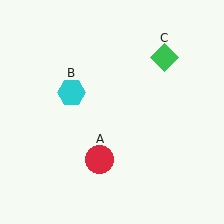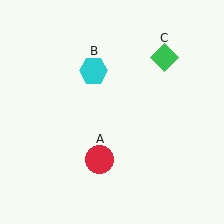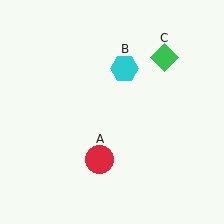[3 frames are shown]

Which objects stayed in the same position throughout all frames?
Red circle (object A) and green diamond (object C) remained stationary.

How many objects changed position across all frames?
1 object changed position: cyan hexagon (object B).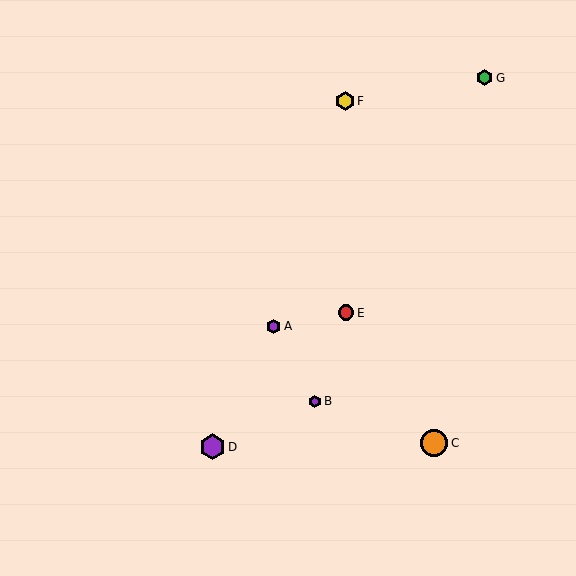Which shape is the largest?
The orange circle (labeled C) is the largest.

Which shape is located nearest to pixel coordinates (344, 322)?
The red circle (labeled E) at (346, 313) is nearest to that location.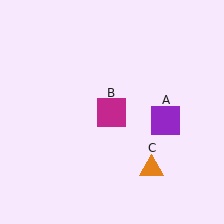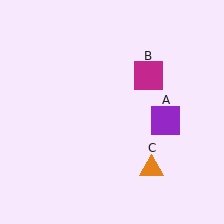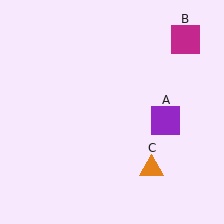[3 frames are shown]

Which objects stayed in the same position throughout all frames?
Purple square (object A) and orange triangle (object C) remained stationary.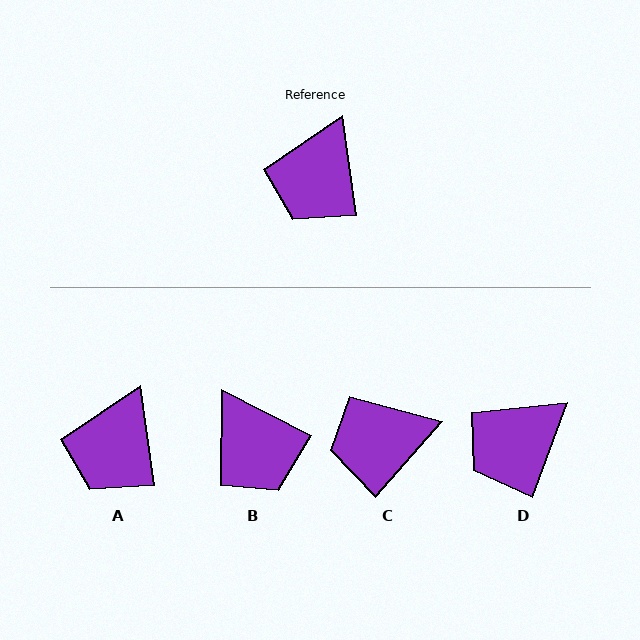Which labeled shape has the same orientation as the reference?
A.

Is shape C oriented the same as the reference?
No, it is off by about 50 degrees.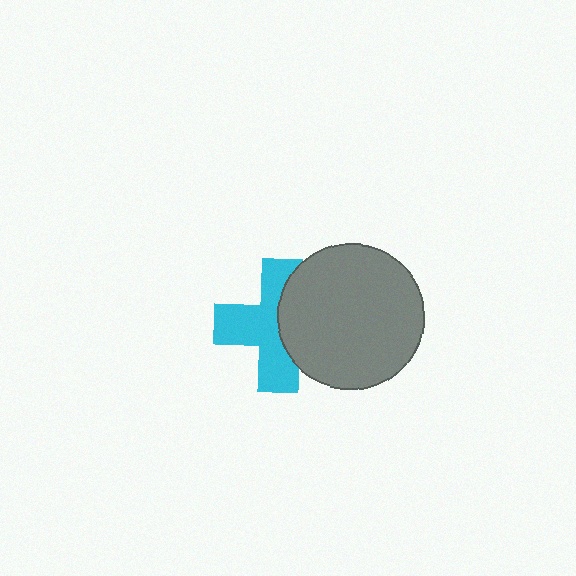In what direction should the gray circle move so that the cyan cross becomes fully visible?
The gray circle should move right. That is the shortest direction to clear the overlap and leave the cyan cross fully visible.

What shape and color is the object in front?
The object in front is a gray circle.